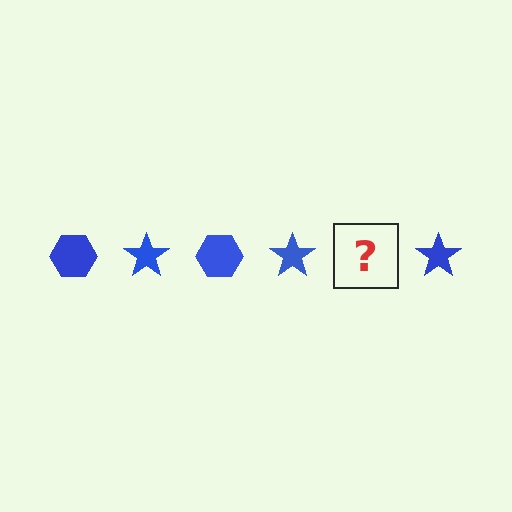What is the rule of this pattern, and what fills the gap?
The rule is that the pattern cycles through hexagon, star shapes in blue. The gap should be filled with a blue hexagon.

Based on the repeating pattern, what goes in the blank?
The blank should be a blue hexagon.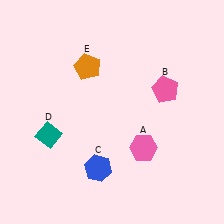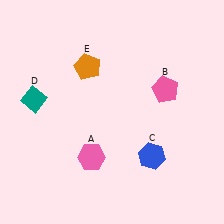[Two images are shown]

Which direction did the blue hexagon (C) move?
The blue hexagon (C) moved right.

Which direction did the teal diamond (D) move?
The teal diamond (D) moved up.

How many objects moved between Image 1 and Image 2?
3 objects moved between the two images.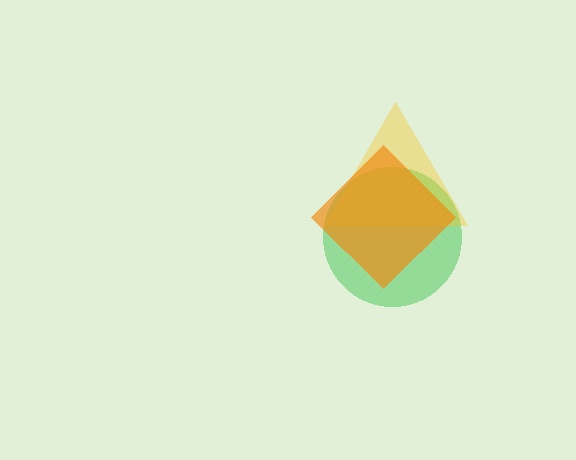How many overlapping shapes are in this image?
There are 3 overlapping shapes in the image.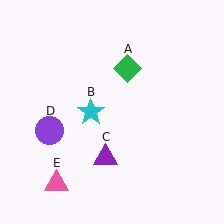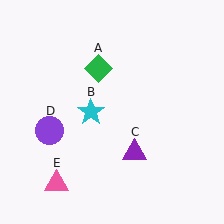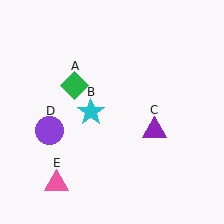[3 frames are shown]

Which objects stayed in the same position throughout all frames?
Cyan star (object B) and purple circle (object D) and pink triangle (object E) remained stationary.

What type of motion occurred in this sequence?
The green diamond (object A), purple triangle (object C) rotated counterclockwise around the center of the scene.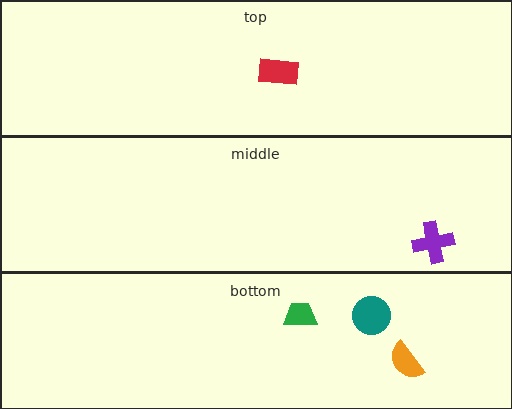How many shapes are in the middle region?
1.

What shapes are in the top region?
The red rectangle.